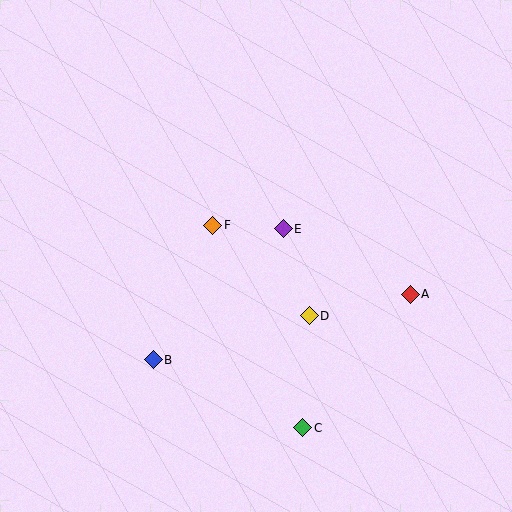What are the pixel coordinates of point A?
Point A is at (410, 294).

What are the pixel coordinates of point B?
Point B is at (153, 360).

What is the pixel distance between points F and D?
The distance between F and D is 133 pixels.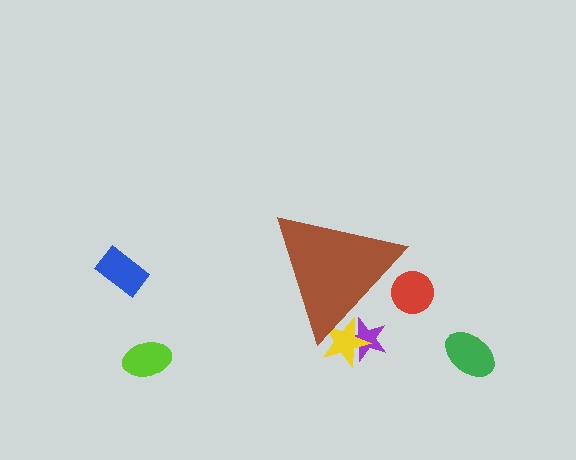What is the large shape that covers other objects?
A brown triangle.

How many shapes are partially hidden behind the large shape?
3 shapes are partially hidden.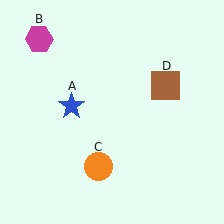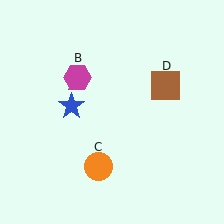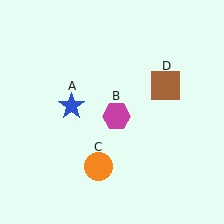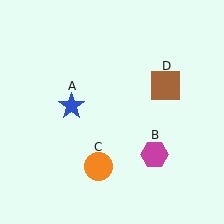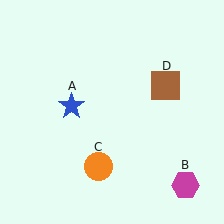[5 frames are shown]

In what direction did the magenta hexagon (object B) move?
The magenta hexagon (object B) moved down and to the right.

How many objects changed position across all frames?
1 object changed position: magenta hexagon (object B).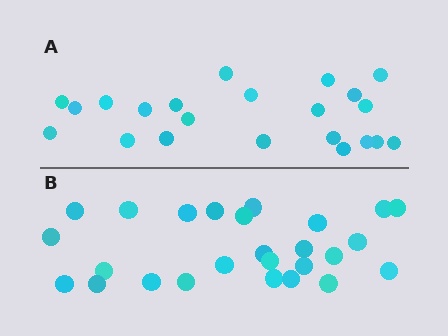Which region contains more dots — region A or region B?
Region B (the bottom region) has more dots.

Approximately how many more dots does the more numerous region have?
Region B has about 4 more dots than region A.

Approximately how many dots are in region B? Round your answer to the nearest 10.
About 30 dots. (The exact count is 26, which rounds to 30.)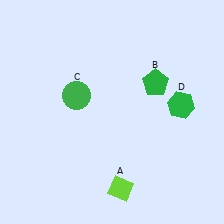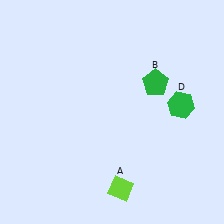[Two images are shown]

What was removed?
The green circle (C) was removed in Image 2.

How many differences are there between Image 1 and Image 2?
There is 1 difference between the two images.